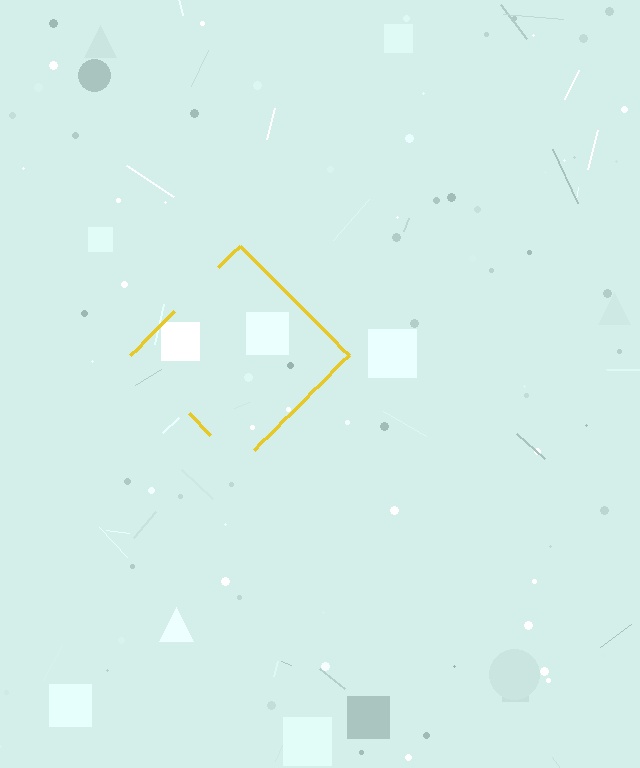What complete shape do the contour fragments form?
The contour fragments form a diamond.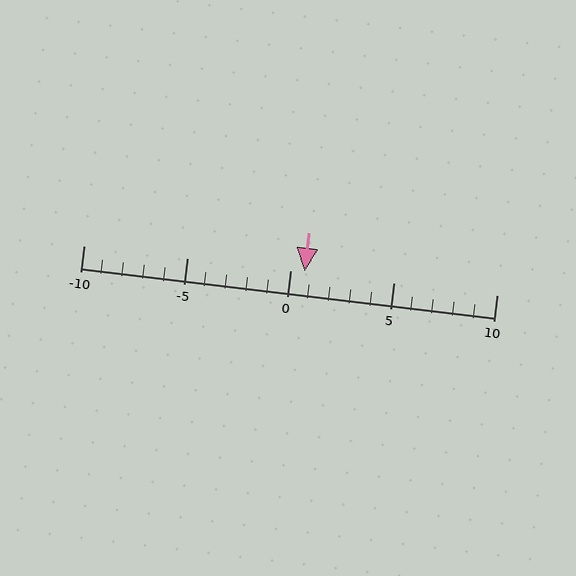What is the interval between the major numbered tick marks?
The major tick marks are spaced 5 units apart.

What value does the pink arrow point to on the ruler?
The pink arrow points to approximately 1.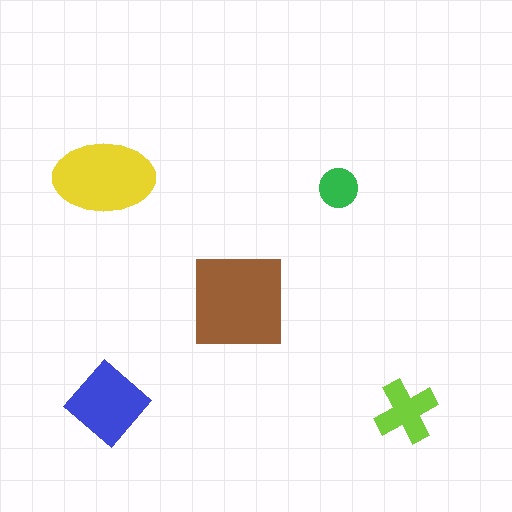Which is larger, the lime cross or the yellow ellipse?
The yellow ellipse.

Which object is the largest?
The brown square.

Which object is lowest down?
The lime cross is bottommost.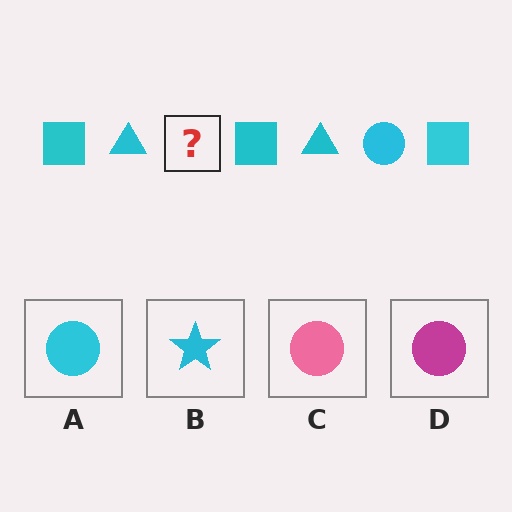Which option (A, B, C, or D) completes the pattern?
A.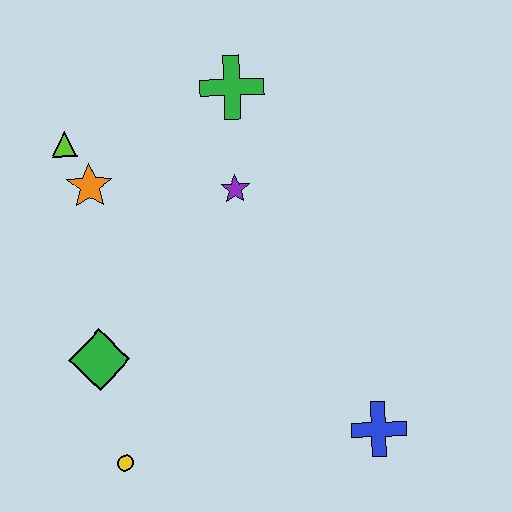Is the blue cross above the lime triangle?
No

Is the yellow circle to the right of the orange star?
Yes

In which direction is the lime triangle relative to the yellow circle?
The lime triangle is above the yellow circle.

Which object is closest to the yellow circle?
The green diamond is closest to the yellow circle.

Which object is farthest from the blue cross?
The lime triangle is farthest from the blue cross.